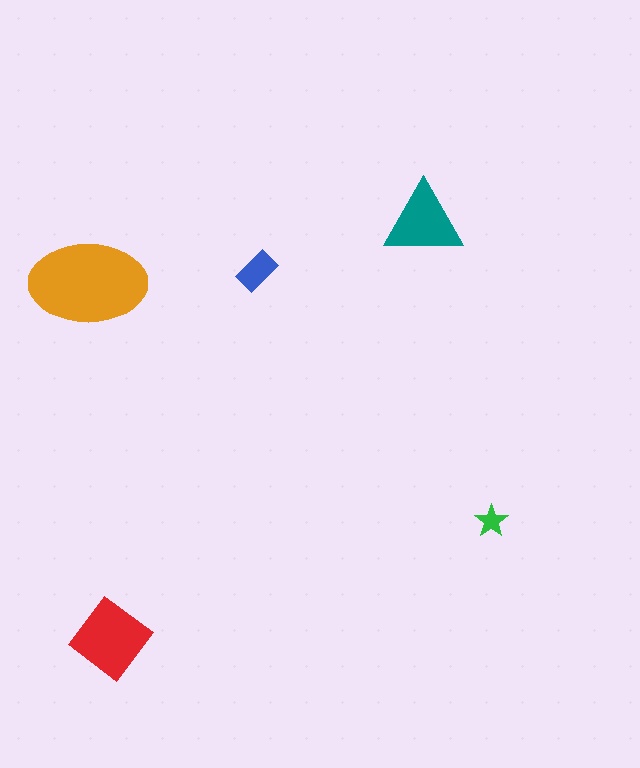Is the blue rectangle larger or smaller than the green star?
Larger.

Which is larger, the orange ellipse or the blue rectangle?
The orange ellipse.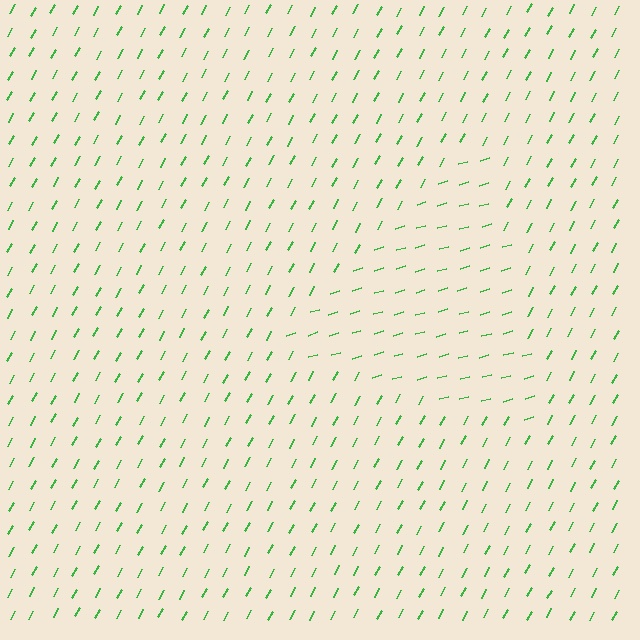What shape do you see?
I see a triangle.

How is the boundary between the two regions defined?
The boundary is defined purely by a change in line orientation (approximately 45 degrees difference). All lines are the same color and thickness.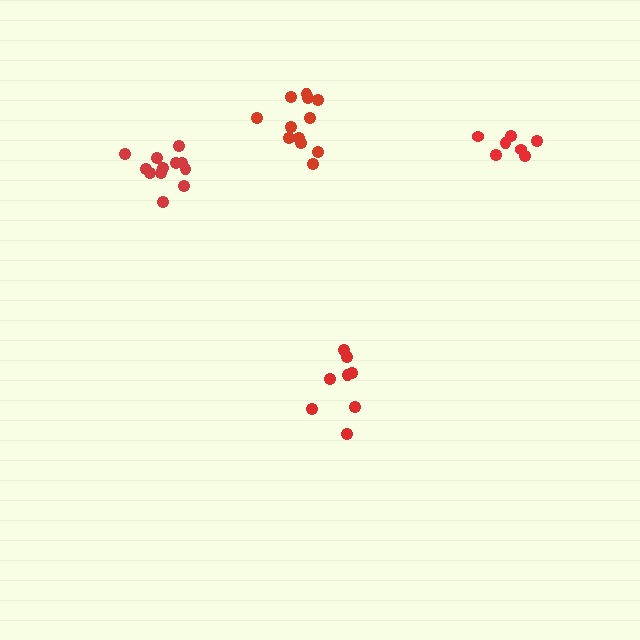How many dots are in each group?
Group 1: 8 dots, Group 2: 7 dots, Group 3: 12 dots, Group 4: 12 dots (39 total).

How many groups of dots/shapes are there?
There are 4 groups.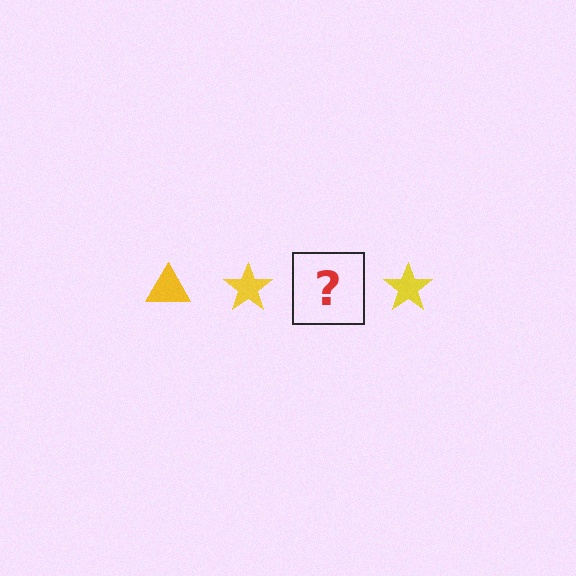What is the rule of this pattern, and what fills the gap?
The rule is that the pattern cycles through triangle, star shapes in yellow. The gap should be filled with a yellow triangle.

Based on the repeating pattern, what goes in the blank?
The blank should be a yellow triangle.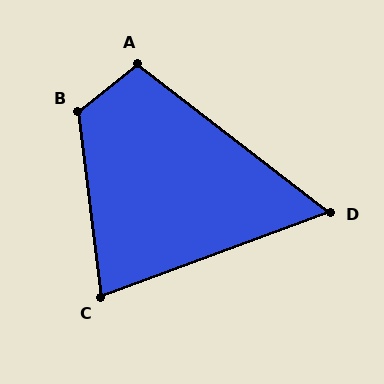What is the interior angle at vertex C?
Approximately 77 degrees (acute).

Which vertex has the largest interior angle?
B, at approximately 122 degrees.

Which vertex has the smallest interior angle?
D, at approximately 58 degrees.